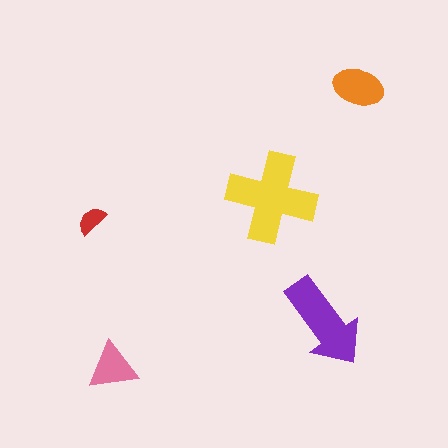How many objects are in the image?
There are 5 objects in the image.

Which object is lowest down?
The pink triangle is bottommost.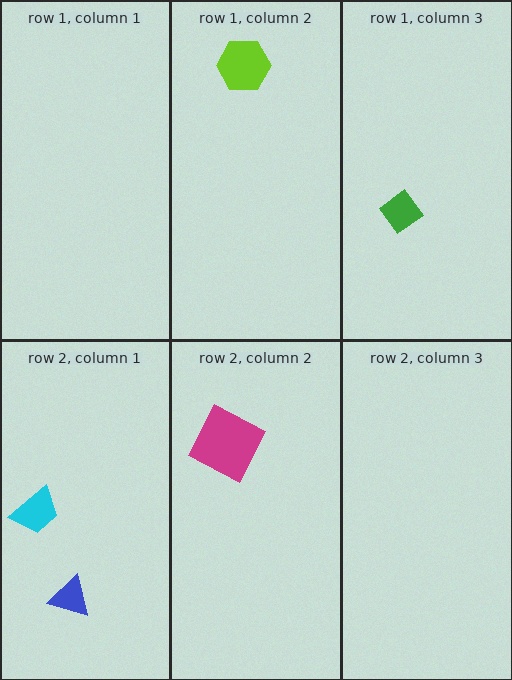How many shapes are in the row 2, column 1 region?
2.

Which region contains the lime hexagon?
The row 1, column 2 region.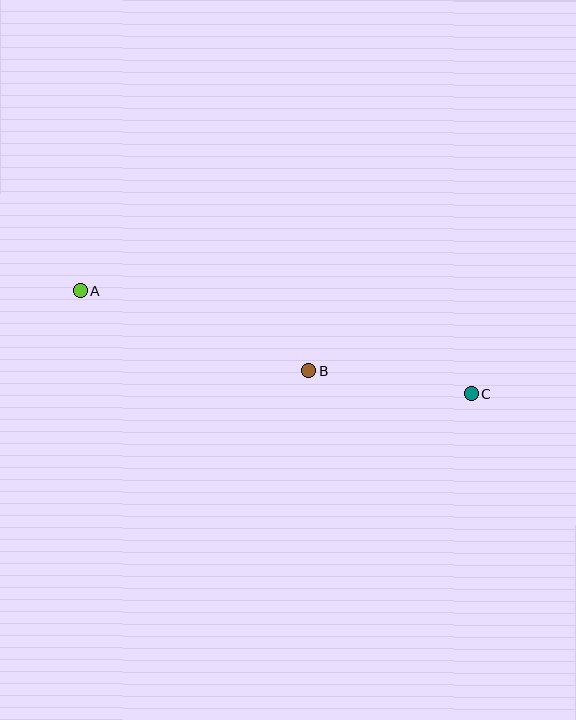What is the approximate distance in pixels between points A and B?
The distance between A and B is approximately 242 pixels.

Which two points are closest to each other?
Points B and C are closest to each other.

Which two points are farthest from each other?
Points A and C are farthest from each other.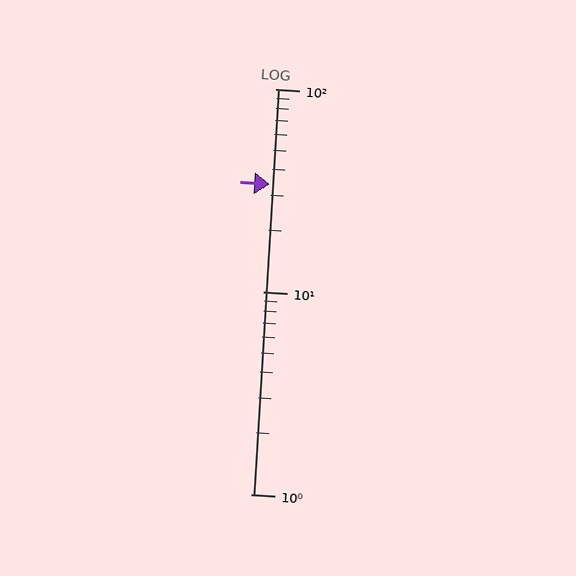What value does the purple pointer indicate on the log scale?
The pointer indicates approximately 34.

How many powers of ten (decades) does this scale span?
The scale spans 2 decades, from 1 to 100.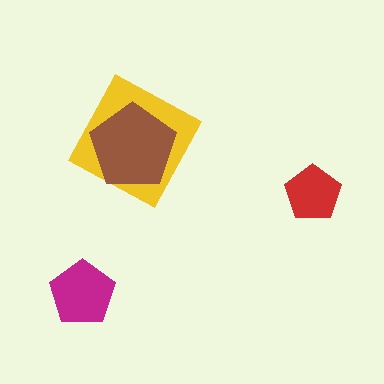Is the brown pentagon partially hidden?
No, no other shape covers it.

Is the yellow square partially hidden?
Yes, it is partially covered by another shape.